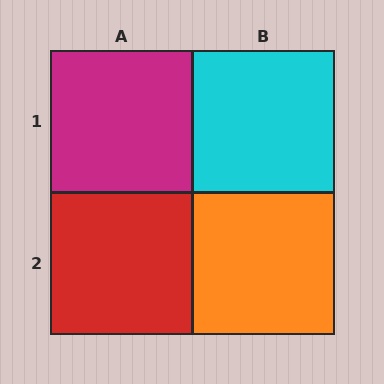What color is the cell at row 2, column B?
Orange.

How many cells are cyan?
1 cell is cyan.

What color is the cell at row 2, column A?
Red.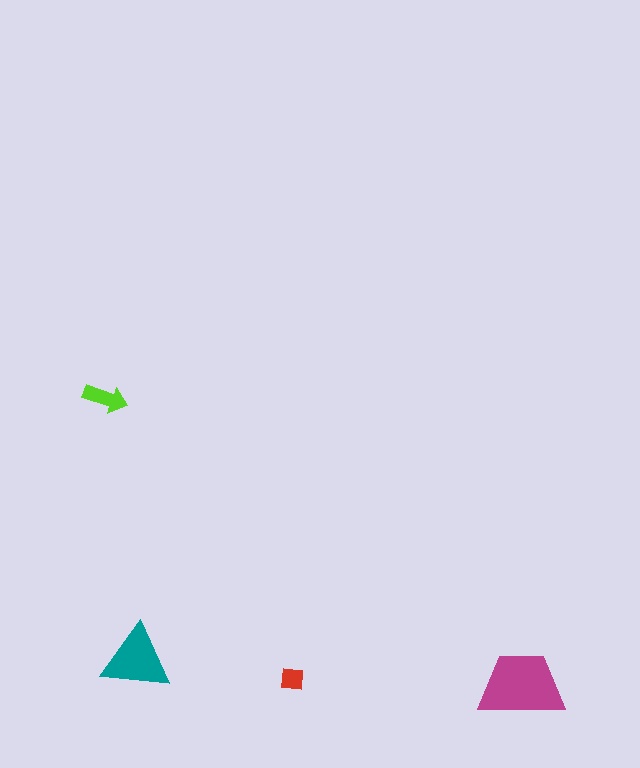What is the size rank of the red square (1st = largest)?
4th.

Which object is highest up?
The lime arrow is topmost.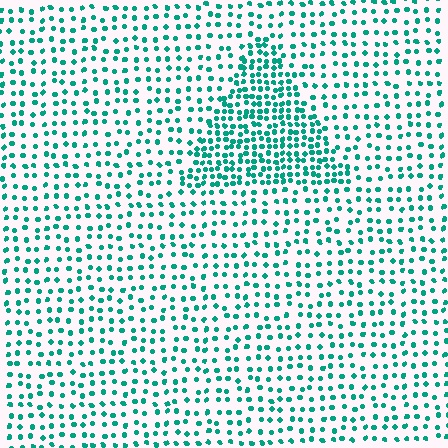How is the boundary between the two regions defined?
The boundary is defined by a change in element density (approximately 2.1x ratio). All elements are the same color, size, and shape.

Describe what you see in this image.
The image contains small teal elements arranged at two different densities. A triangle-shaped region is visible where the elements are more densely packed than the surrounding area.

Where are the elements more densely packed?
The elements are more densely packed inside the triangle boundary.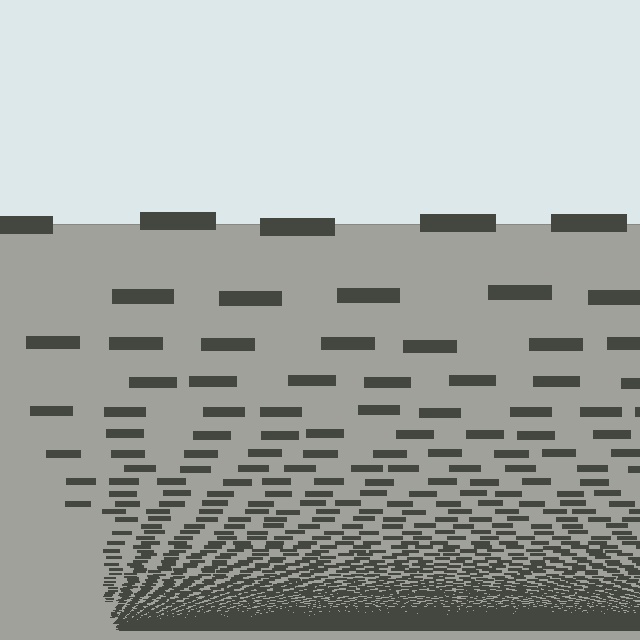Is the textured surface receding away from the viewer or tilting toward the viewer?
The surface appears to tilt toward the viewer. Texture elements get larger and sparser toward the top.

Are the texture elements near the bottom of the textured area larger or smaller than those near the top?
Smaller. The gradient is inverted — elements near the bottom are smaller and denser.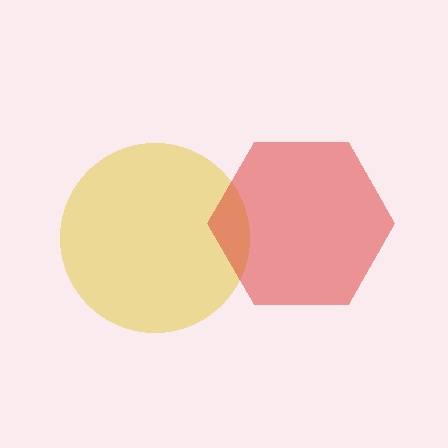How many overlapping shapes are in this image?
There are 2 overlapping shapes in the image.